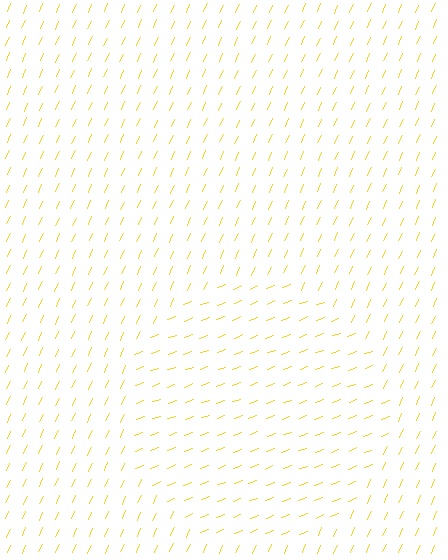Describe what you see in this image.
The image is filled with small yellow line segments. A circle region in the image has lines oriented differently from the surrounding lines, creating a visible texture boundary.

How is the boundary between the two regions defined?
The boundary is defined purely by a change in line orientation (approximately 45 degrees difference). All lines are the same color and thickness.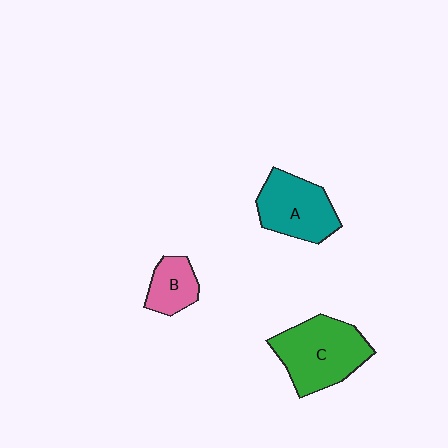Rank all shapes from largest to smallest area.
From largest to smallest: C (green), A (teal), B (pink).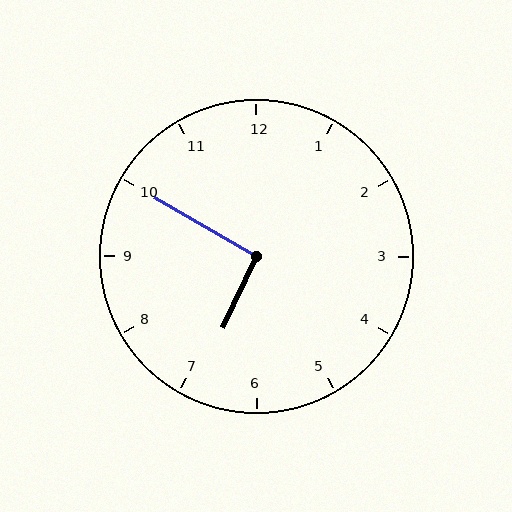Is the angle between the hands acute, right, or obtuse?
It is right.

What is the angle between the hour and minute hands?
Approximately 95 degrees.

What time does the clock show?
6:50.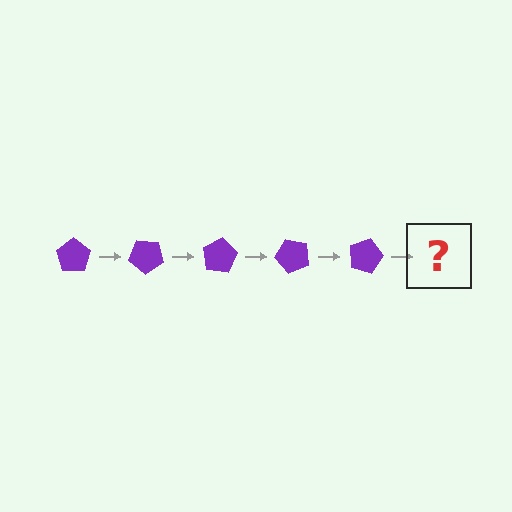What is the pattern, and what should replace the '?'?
The pattern is that the pentagon rotates 40 degrees each step. The '?' should be a purple pentagon rotated 200 degrees.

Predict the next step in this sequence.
The next step is a purple pentagon rotated 200 degrees.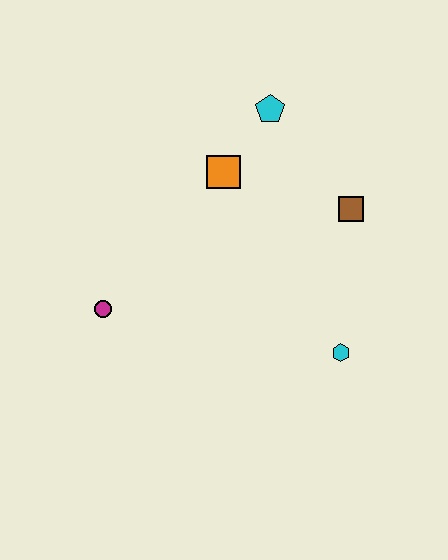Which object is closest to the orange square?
The cyan pentagon is closest to the orange square.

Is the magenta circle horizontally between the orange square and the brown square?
No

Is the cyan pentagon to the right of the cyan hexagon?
No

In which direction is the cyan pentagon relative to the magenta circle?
The cyan pentagon is above the magenta circle.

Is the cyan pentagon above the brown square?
Yes